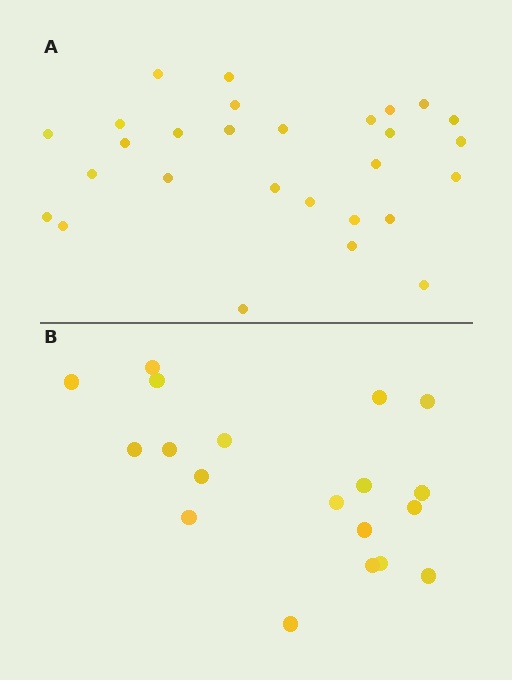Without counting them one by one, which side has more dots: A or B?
Region A (the top region) has more dots.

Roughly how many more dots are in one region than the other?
Region A has roughly 8 or so more dots than region B.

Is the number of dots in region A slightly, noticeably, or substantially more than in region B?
Region A has substantially more. The ratio is roughly 1.5 to 1.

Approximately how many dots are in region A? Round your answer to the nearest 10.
About 30 dots. (The exact count is 28, which rounds to 30.)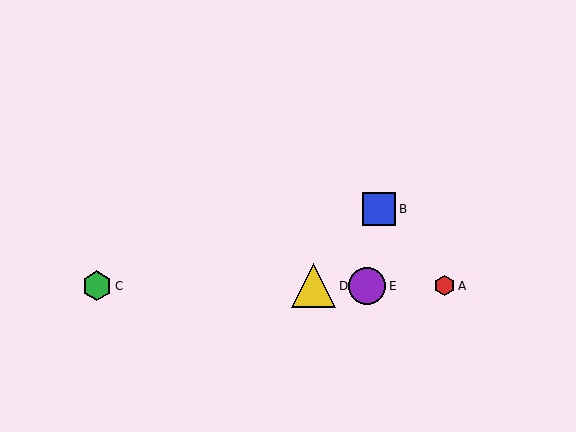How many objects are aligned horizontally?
4 objects (A, C, D, E) are aligned horizontally.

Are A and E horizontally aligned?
Yes, both are at y≈286.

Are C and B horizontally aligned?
No, C is at y≈286 and B is at y≈209.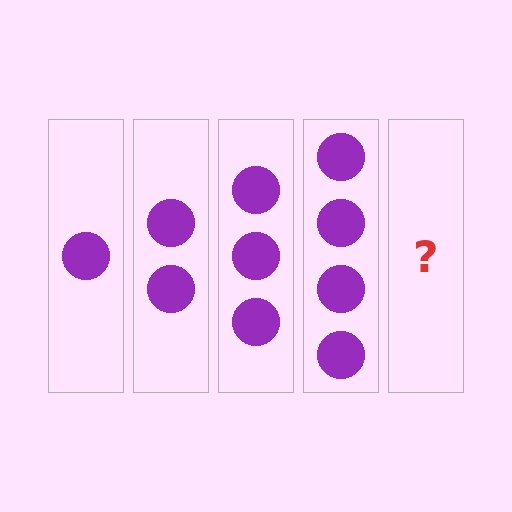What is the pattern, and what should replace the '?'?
The pattern is that each step adds one more circle. The '?' should be 5 circles.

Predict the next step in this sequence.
The next step is 5 circles.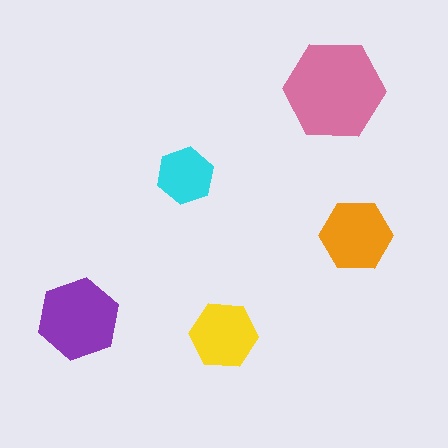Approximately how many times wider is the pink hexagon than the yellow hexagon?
About 1.5 times wider.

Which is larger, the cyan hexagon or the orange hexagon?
The orange one.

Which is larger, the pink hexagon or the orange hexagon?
The pink one.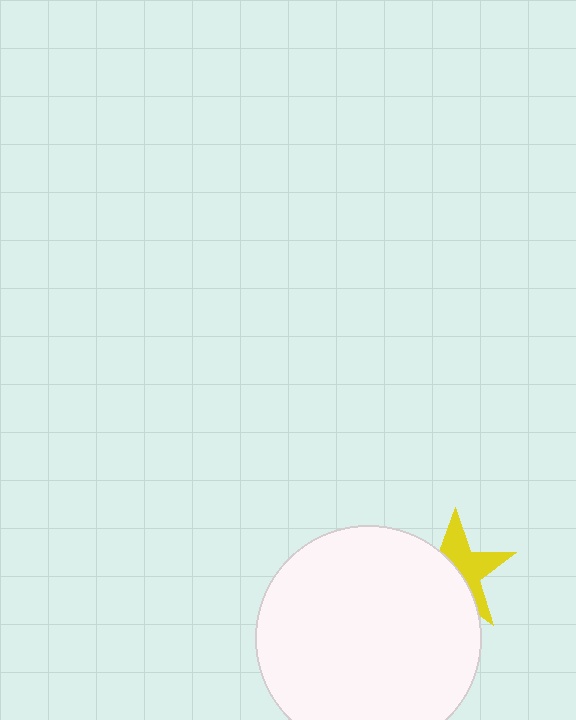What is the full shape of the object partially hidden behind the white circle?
The partially hidden object is a yellow star.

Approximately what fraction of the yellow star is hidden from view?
Roughly 52% of the yellow star is hidden behind the white circle.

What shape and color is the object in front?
The object in front is a white circle.